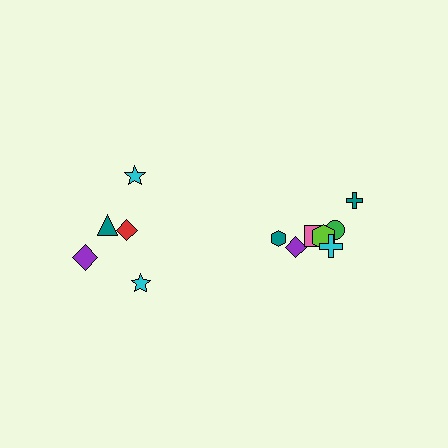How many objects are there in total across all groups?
There are 13 objects.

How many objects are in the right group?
There are 8 objects.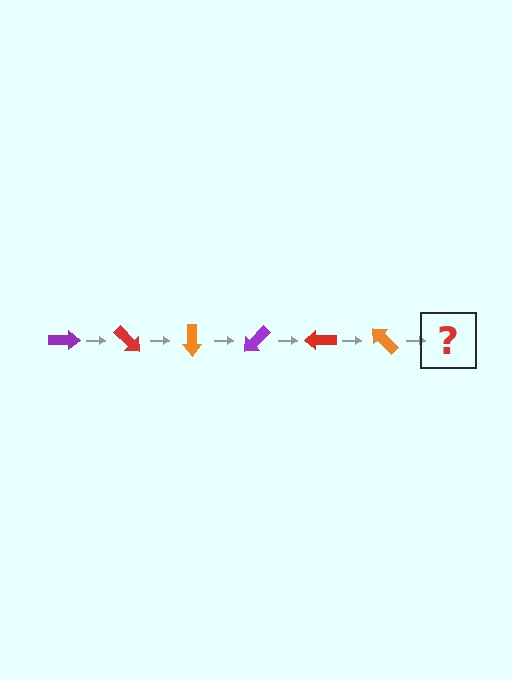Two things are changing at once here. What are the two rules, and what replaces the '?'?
The two rules are that it rotates 45 degrees each step and the color cycles through purple, red, and orange. The '?' should be a purple arrow, rotated 270 degrees from the start.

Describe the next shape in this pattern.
It should be a purple arrow, rotated 270 degrees from the start.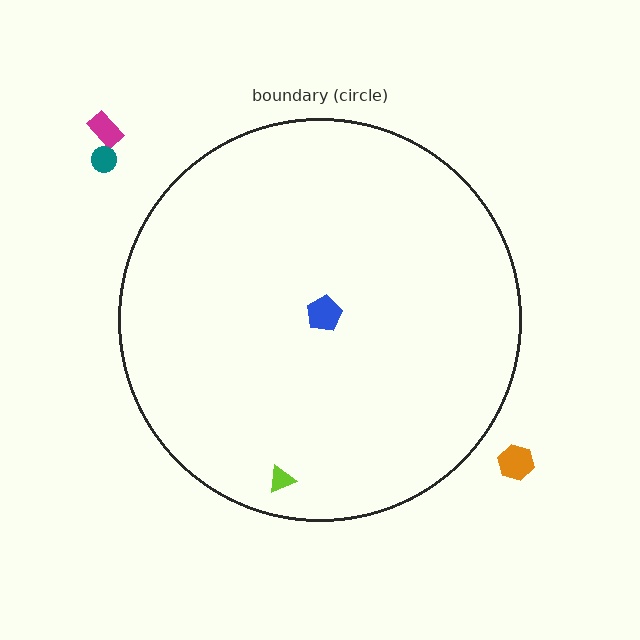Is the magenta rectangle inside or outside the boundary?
Outside.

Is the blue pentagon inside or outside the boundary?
Inside.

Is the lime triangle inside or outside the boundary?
Inside.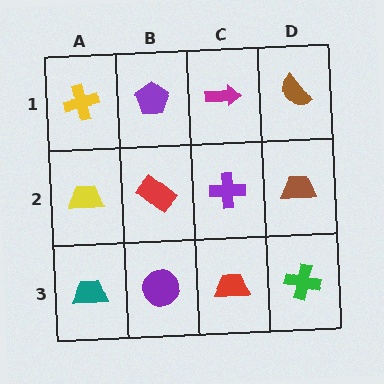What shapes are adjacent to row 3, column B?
A red rectangle (row 2, column B), a teal trapezoid (row 3, column A), a red trapezoid (row 3, column C).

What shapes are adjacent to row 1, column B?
A red rectangle (row 2, column B), a yellow cross (row 1, column A), a magenta arrow (row 1, column C).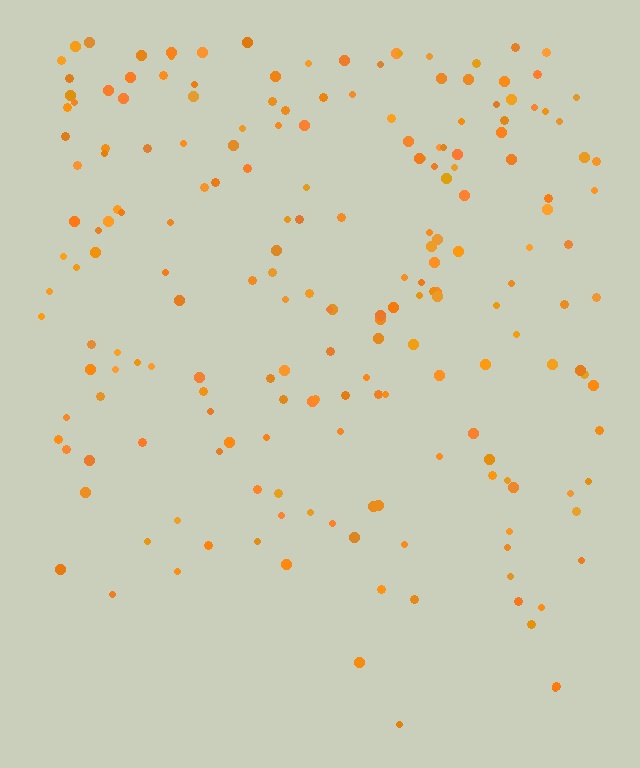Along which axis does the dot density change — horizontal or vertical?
Vertical.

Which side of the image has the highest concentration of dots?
The top.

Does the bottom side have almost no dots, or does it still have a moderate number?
Still a moderate number, just noticeably fewer than the top.